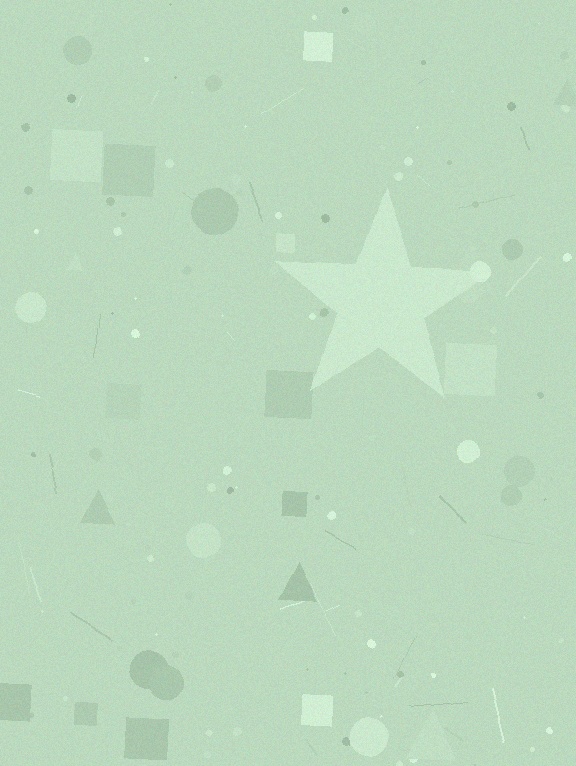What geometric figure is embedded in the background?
A star is embedded in the background.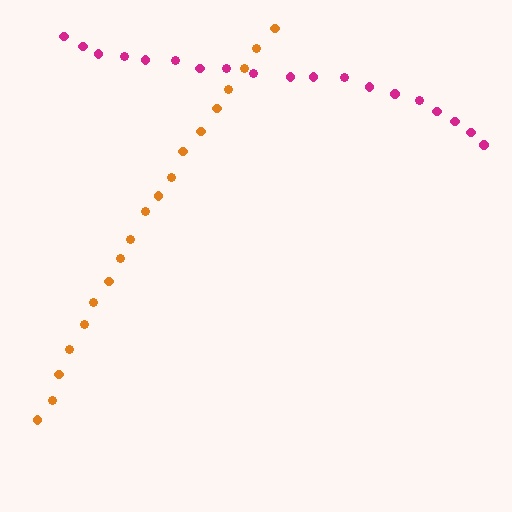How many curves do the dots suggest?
There are 2 distinct paths.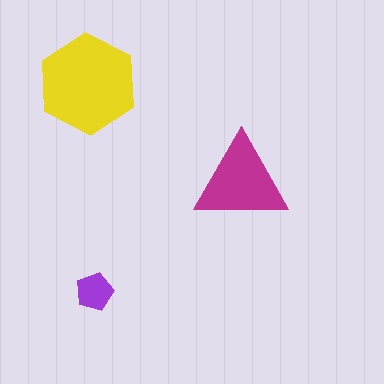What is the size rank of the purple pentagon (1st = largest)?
3rd.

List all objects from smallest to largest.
The purple pentagon, the magenta triangle, the yellow hexagon.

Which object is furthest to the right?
The magenta triangle is rightmost.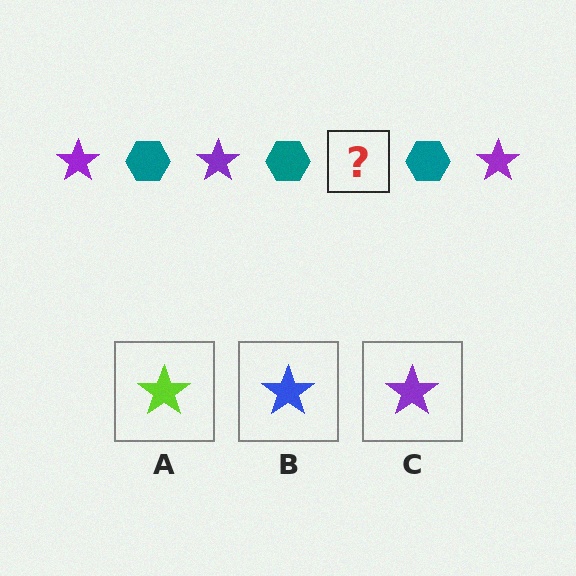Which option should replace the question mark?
Option C.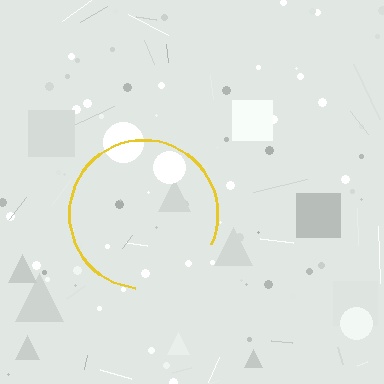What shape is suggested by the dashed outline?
The dashed outline suggests a circle.